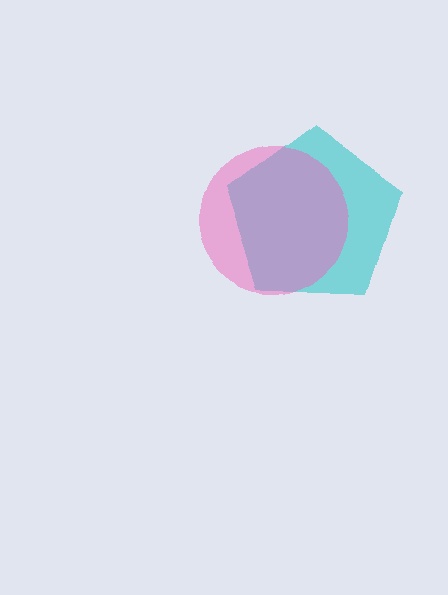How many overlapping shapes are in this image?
There are 2 overlapping shapes in the image.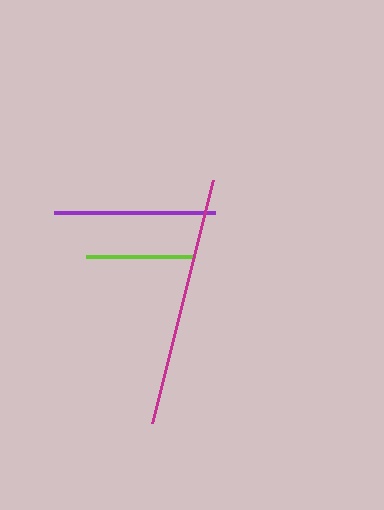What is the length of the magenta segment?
The magenta segment is approximately 250 pixels long.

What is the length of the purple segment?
The purple segment is approximately 161 pixels long.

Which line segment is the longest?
The magenta line is the longest at approximately 250 pixels.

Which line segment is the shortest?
The lime line is the shortest at approximately 110 pixels.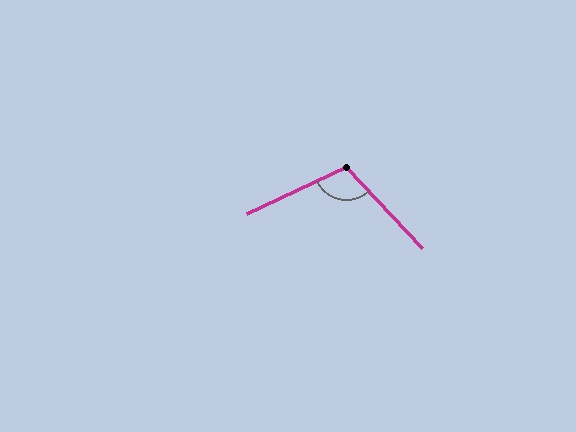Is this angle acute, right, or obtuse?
It is obtuse.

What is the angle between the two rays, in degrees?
Approximately 108 degrees.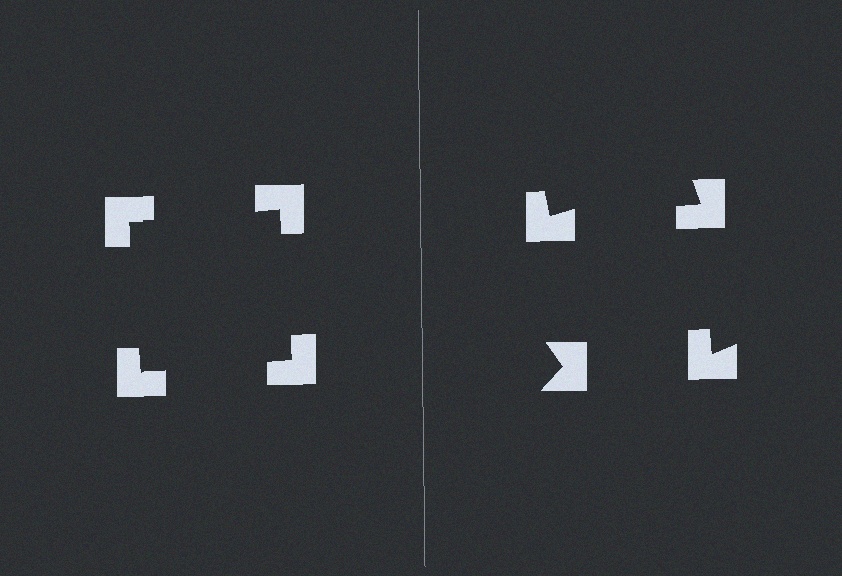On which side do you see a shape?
An illusory square appears on the left side. On the right side the wedge cuts are rotated, so no coherent shape forms.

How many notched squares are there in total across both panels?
8 — 4 on each side.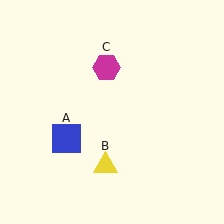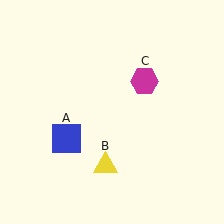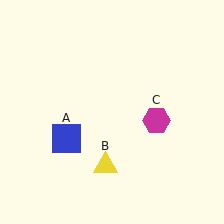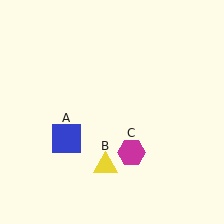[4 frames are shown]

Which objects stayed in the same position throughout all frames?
Blue square (object A) and yellow triangle (object B) remained stationary.